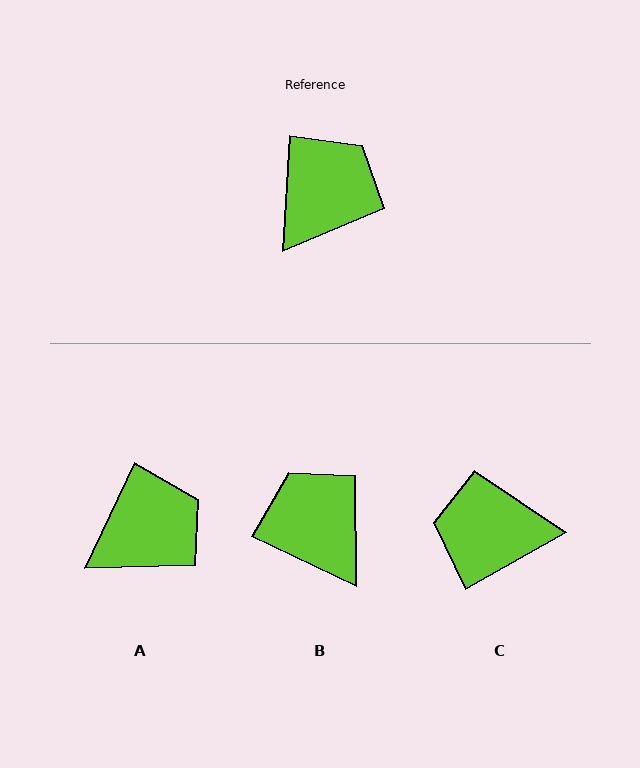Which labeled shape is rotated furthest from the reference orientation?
C, about 123 degrees away.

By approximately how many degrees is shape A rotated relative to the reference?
Approximately 22 degrees clockwise.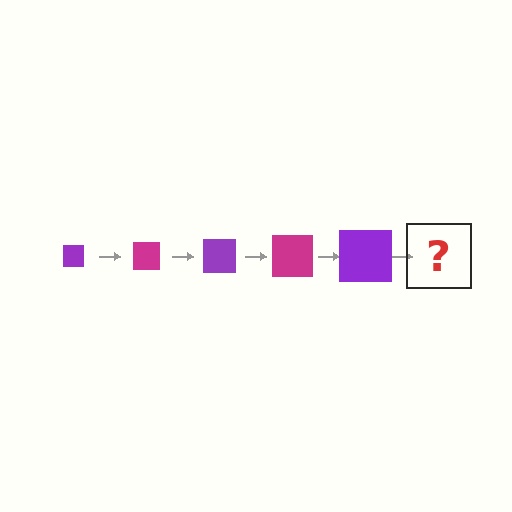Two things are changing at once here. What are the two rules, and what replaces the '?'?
The two rules are that the square grows larger each step and the color cycles through purple and magenta. The '?' should be a magenta square, larger than the previous one.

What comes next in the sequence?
The next element should be a magenta square, larger than the previous one.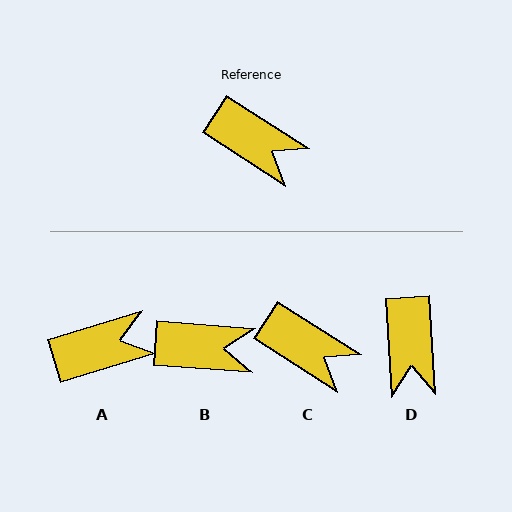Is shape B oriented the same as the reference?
No, it is off by about 29 degrees.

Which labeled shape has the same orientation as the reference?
C.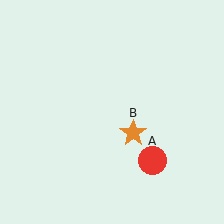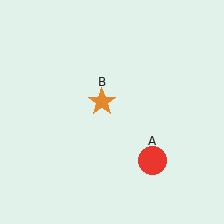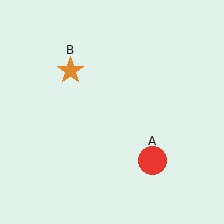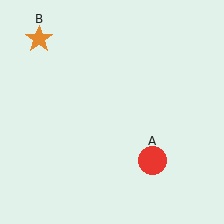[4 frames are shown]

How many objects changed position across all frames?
1 object changed position: orange star (object B).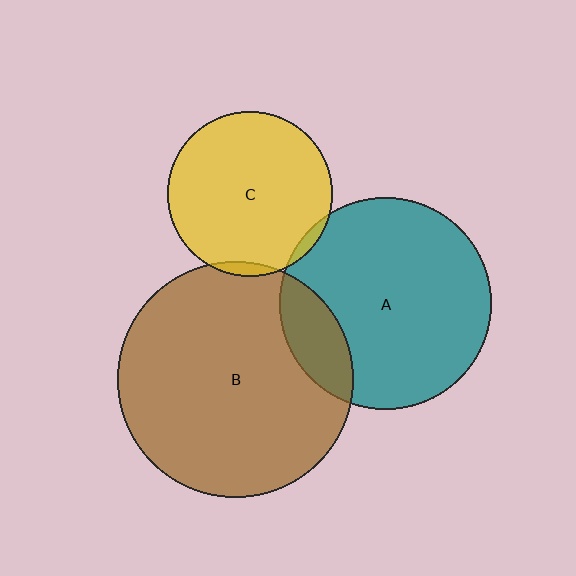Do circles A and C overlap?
Yes.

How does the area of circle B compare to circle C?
Approximately 2.0 times.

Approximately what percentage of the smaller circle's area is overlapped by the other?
Approximately 5%.